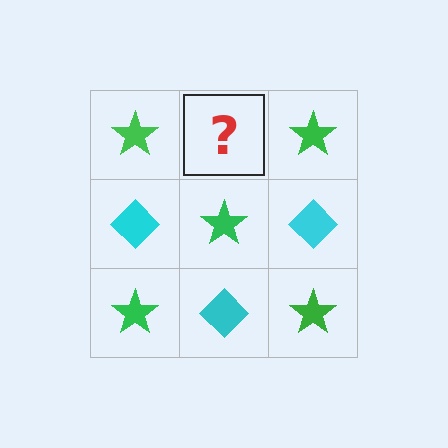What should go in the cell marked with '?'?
The missing cell should contain a cyan diamond.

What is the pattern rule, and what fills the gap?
The rule is that it alternates green star and cyan diamond in a checkerboard pattern. The gap should be filled with a cyan diamond.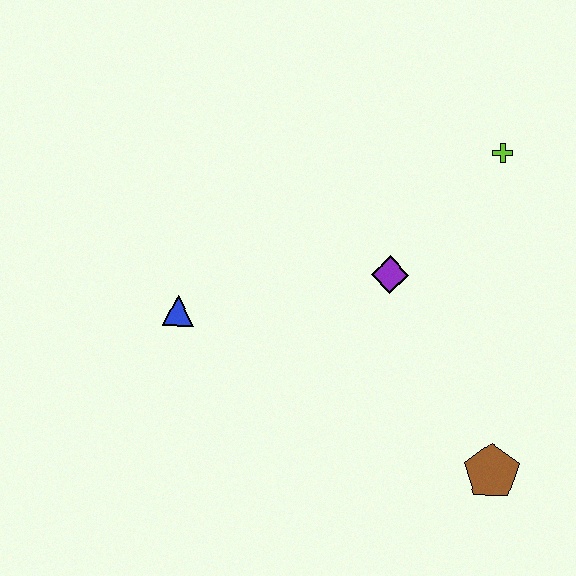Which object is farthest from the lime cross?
The blue triangle is farthest from the lime cross.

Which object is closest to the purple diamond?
The lime cross is closest to the purple diamond.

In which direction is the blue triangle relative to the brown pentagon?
The blue triangle is to the left of the brown pentagon.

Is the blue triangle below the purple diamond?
Yes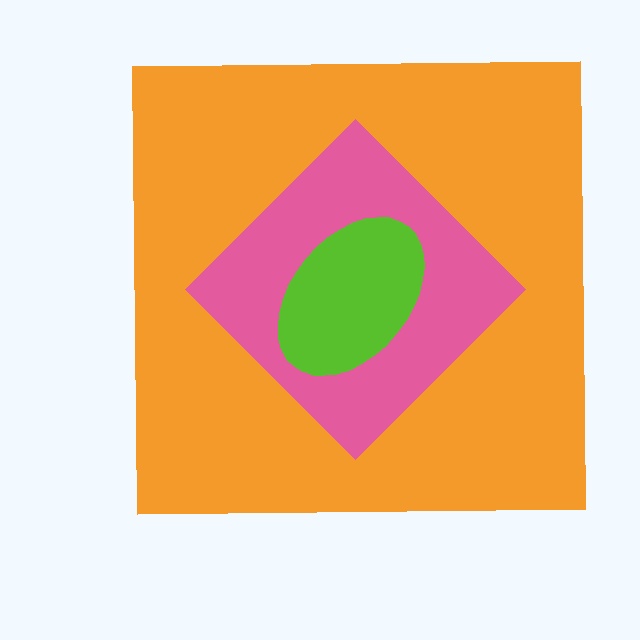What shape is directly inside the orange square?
The pink diamond.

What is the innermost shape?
The lime ellipse.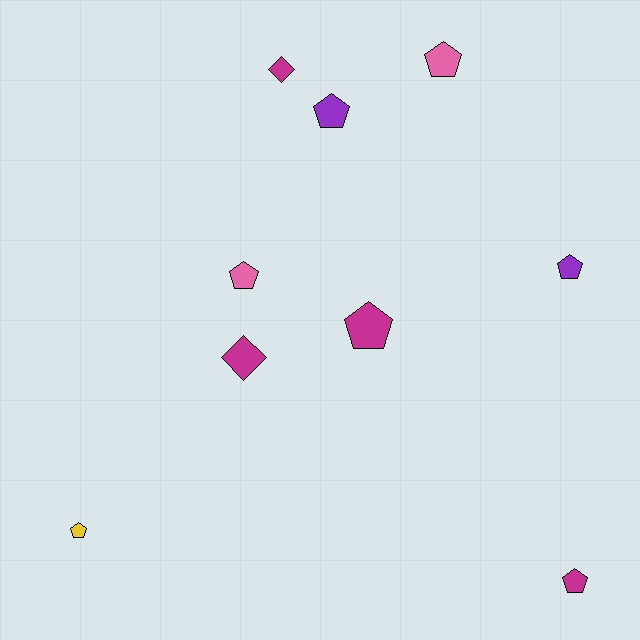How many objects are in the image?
There are 9 objects.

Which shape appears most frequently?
Pentagon, with 7 objects.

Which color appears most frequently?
Magenta, with 4 objects.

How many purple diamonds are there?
There are no purple diamonds.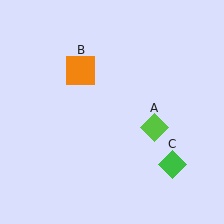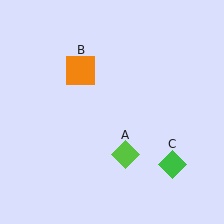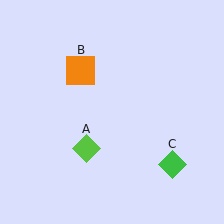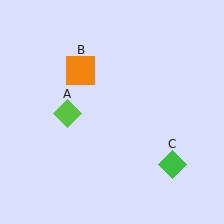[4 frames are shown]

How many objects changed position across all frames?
1 object changed position: lime diamond (object A).